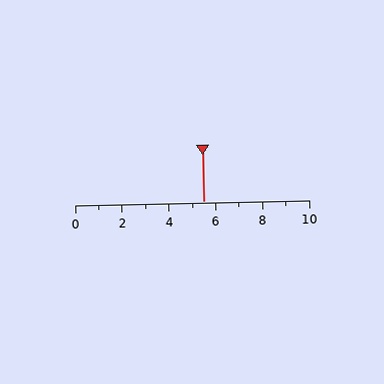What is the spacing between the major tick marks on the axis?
The major ticks are spaced 2 apart.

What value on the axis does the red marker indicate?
The marker indicates approximately 5.5.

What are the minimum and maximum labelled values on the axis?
The axis runs from 0 to 10.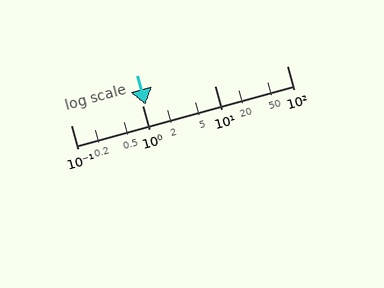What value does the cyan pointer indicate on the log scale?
The pointer indicates approximately 1.1.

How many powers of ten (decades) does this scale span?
The scale spans 3 decades, from 0.1 to 100.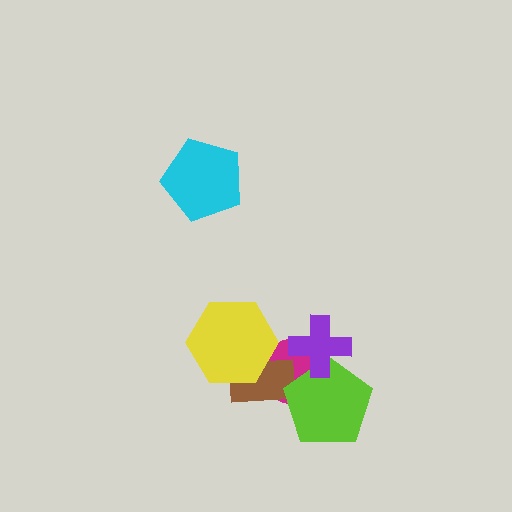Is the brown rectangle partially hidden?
Yes, it is partially covered by another shape.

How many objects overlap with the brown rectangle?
3 objects overlap with the brown rectangle.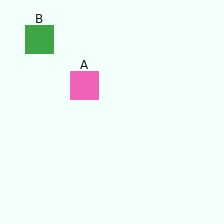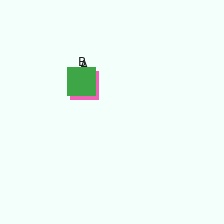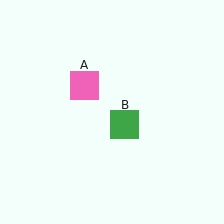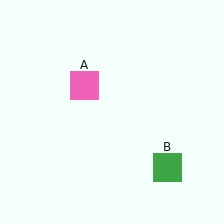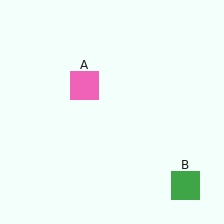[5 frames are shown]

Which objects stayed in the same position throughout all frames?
Pink square (object A) remained stationary.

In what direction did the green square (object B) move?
The green square (object B) moved down and to the right.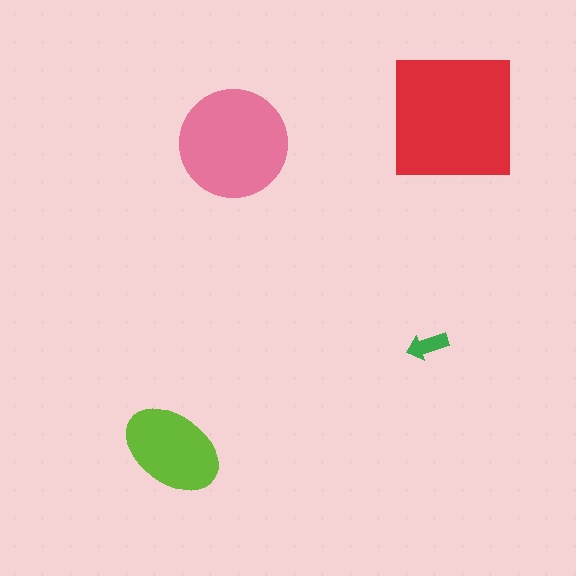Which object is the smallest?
The green arrow.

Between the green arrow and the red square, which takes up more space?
The red square.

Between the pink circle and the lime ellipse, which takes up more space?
The pink circle.